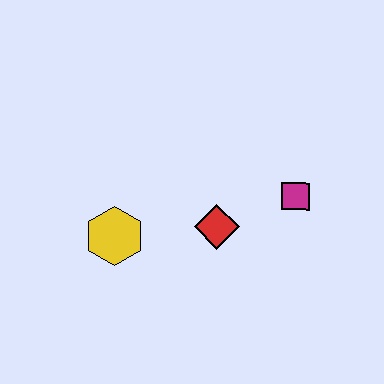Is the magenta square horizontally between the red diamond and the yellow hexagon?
No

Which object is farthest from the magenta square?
The yellow hexagon is farthest from the magenta square.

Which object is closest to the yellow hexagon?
The red diamond is closest to the yellow hexagon.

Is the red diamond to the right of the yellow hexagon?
Yes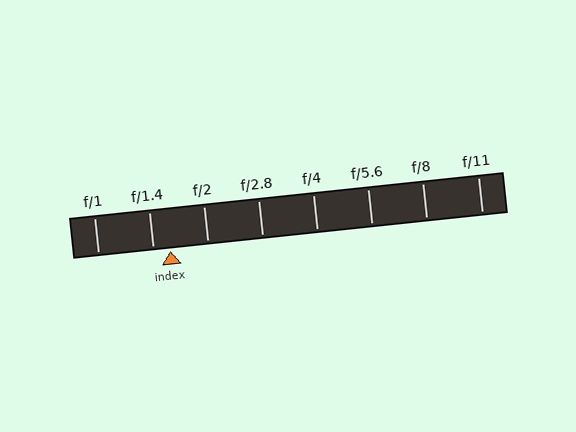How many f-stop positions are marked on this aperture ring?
There are 8 f-stop positions marked.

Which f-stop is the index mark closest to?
The index mark is closest to f/1.4.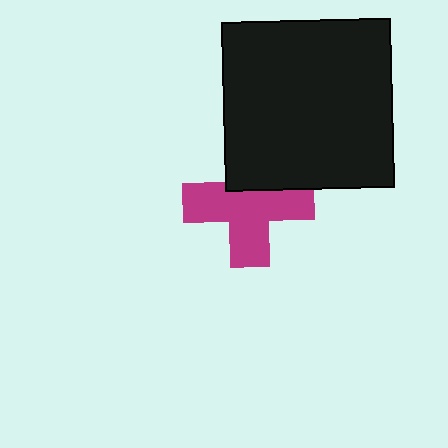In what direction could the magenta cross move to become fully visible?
The magenta cross could move down. That would shift it out from behind the black square entirely.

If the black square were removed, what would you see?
You would see the complete magenta cross.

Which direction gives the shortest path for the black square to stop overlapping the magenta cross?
Moving up gives the shortest separation.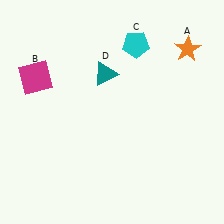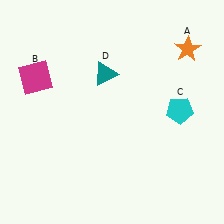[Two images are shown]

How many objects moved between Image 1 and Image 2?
1 object moved between the two images.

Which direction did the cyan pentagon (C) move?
The cyan pentagon (C) moved down.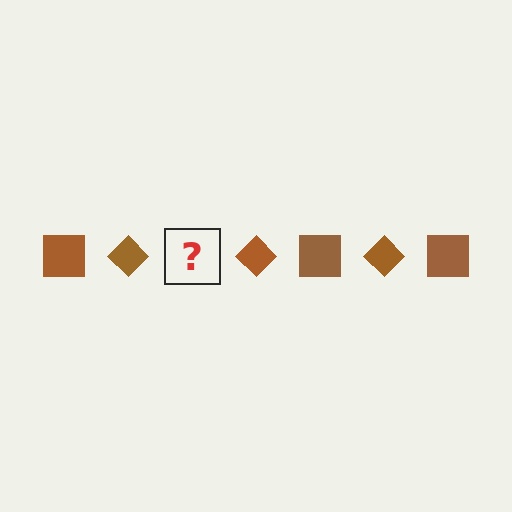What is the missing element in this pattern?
The missing element is a brown square.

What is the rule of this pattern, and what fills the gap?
The rule is that the pattern cycles through square, diamond shapes in brown. The gap should be filled with a brown square.